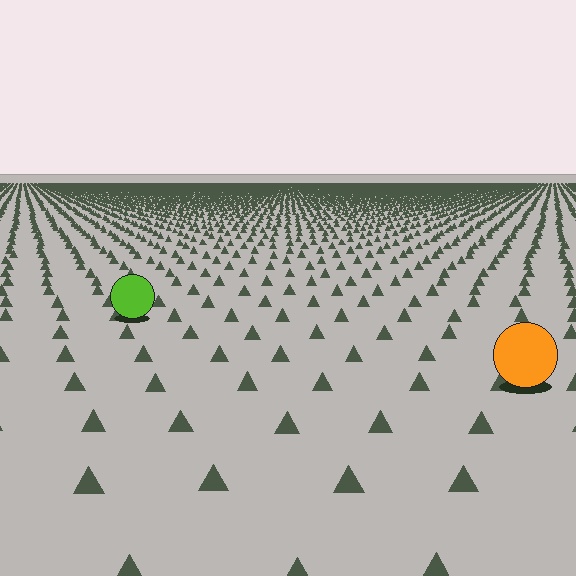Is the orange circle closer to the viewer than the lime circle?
Yes. The orange circle is closer — you can tell from the texture gradient: the ground texture is coarser near it.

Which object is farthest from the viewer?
The lime circle is farthest from the viewer. It appears smaller and the ground texture around it is denser.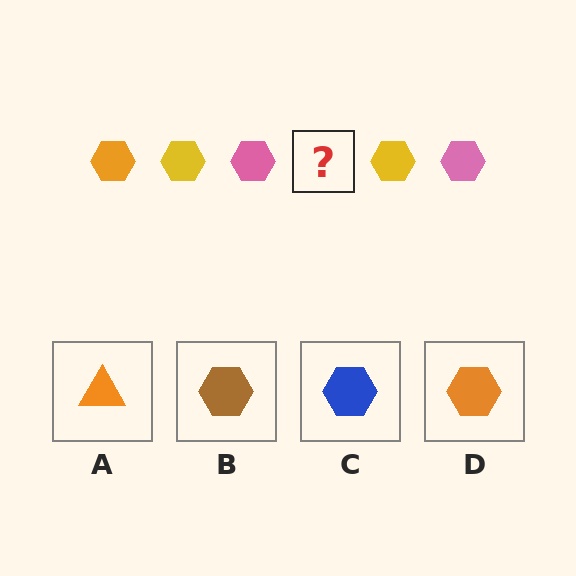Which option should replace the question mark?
Option D.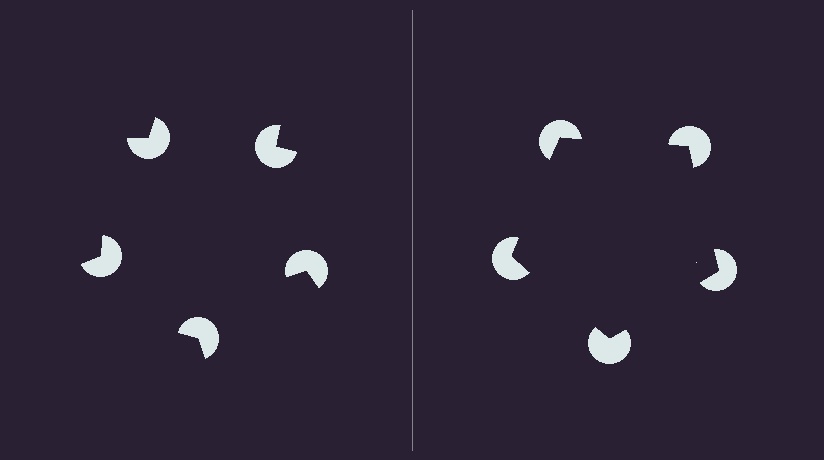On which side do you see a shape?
An illusory pentagon appears on the right side. On the left side the wedge cuts are rotated, so no coherent shape forms.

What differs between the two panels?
The pac-man discs are positioned identically on both sides; only the wedge orientations differ. On the right they align to a pentagon; on the left they are misaligned.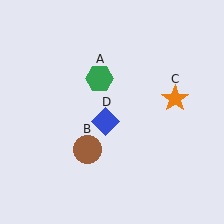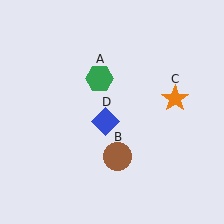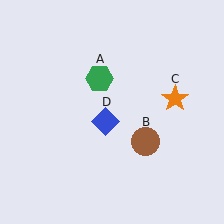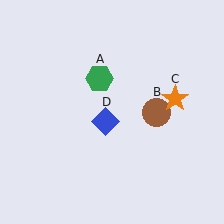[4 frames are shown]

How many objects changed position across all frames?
1 object changed position: brown circle (object B).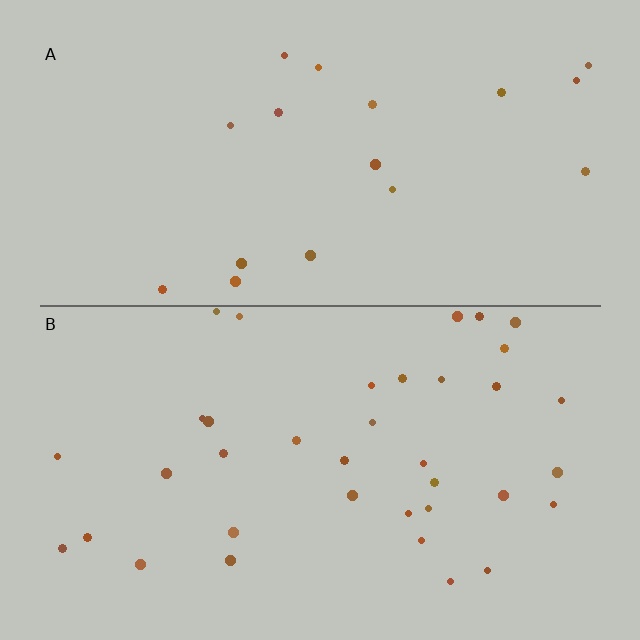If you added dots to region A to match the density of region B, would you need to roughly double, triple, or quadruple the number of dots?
Approximately double.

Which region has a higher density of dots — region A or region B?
B (the bottom).